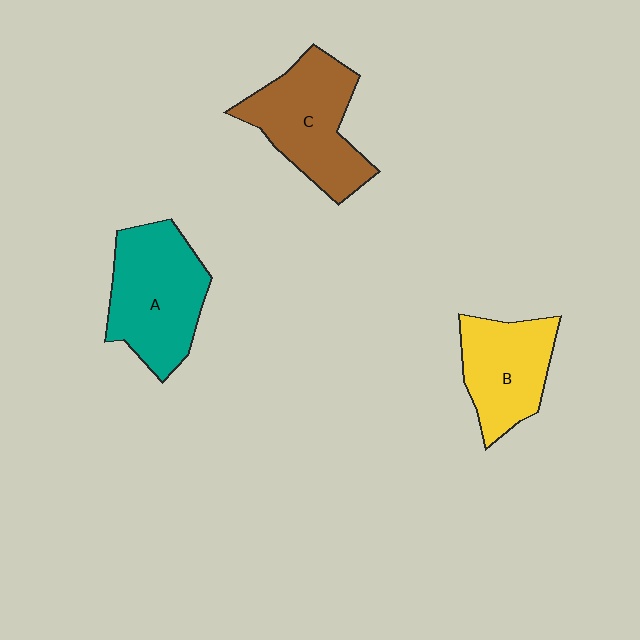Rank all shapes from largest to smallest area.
From largest to smallest: A (teal), C (brown), B (yellow).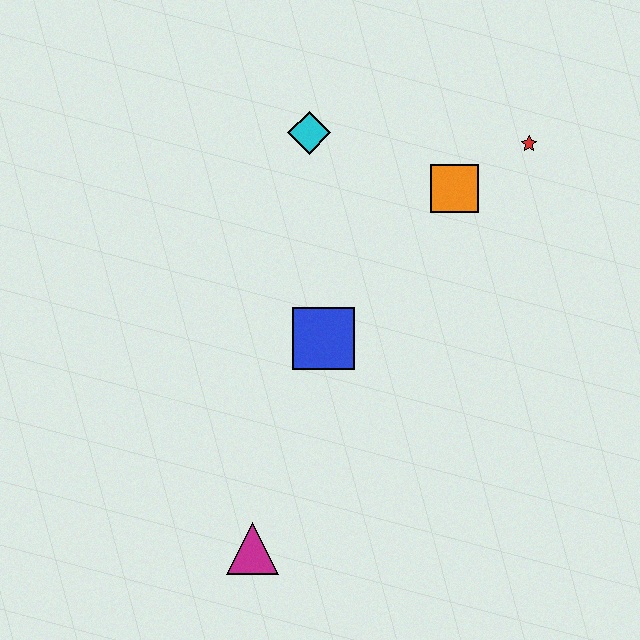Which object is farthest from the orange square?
The magenta triangle is farthest from the orange square.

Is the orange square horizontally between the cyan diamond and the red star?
Yes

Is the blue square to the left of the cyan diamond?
No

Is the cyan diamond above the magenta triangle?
Yes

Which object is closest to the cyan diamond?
The orange square is closest to the cyan diamond.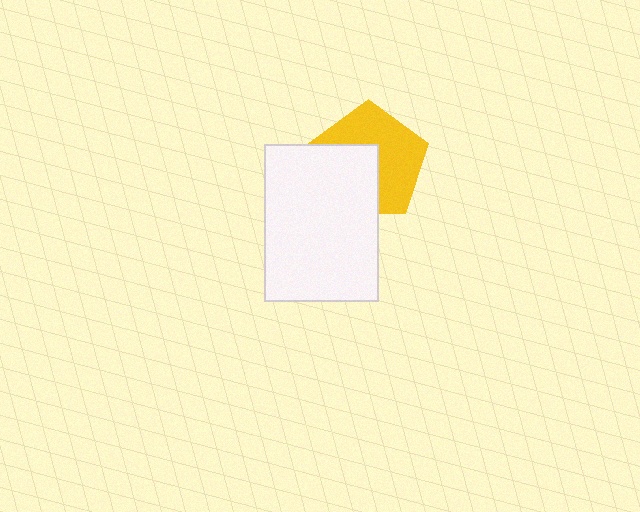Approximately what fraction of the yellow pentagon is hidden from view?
Roughly 44% of the yellow pentagon is hidden behind the white rectangle.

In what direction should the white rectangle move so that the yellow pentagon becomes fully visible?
The white rectangle should move toward the lower-left. That is the shortest direction to clear the overlap and leave the yellow pentagon fully visible.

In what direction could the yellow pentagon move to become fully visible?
The yellow pentagon could move toward the upper-right. That would shift it out from behind the white rectangle entirely.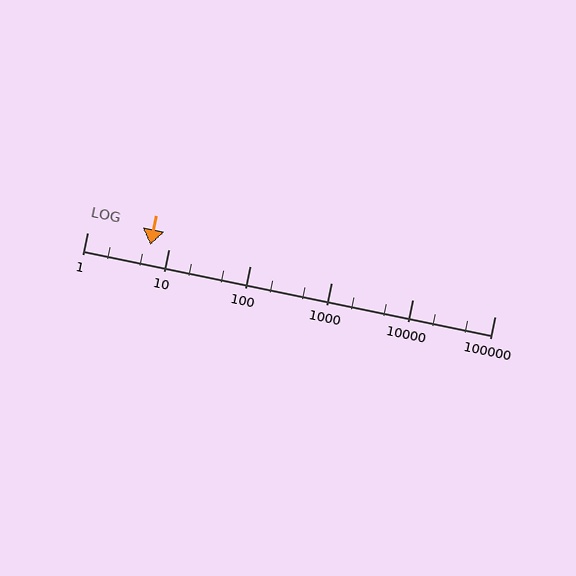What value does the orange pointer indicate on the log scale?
The pointer indicates approximately 6.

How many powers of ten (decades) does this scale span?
The scale spans 5 decades, from 1 to 100000.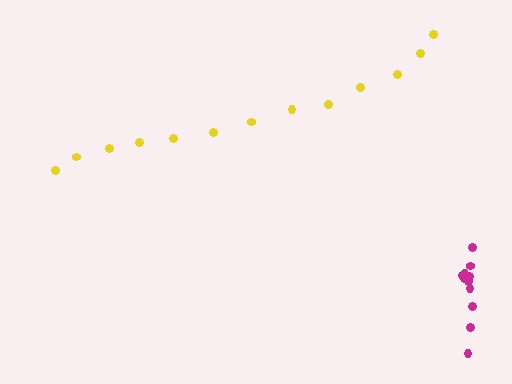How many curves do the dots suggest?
There are 2 distinct paths.